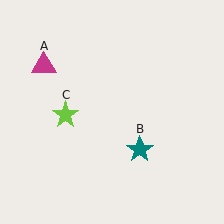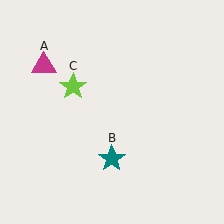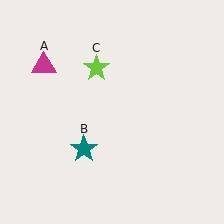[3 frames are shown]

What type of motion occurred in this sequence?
The teal star (object B), lime star (object C) rotated clockwise around the center of the scene.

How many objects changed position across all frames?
2 objects changed position: teal star (object B), lime star (object C).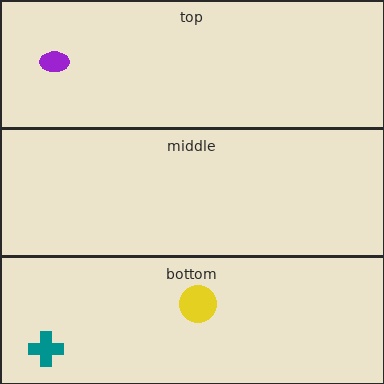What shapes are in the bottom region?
The teal cross, the yellow circle.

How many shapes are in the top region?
1.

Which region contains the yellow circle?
The bottom region.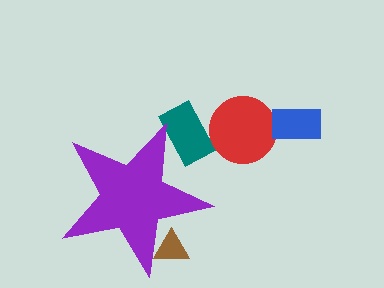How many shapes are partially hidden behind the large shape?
2 shapes are partially hidden.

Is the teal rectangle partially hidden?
Yes, the teal rectangle is partially hidden behind the purple star.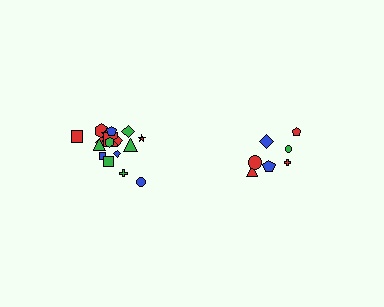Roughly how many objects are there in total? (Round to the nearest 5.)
Roughly 25 objects in total.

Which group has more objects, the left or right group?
The left group.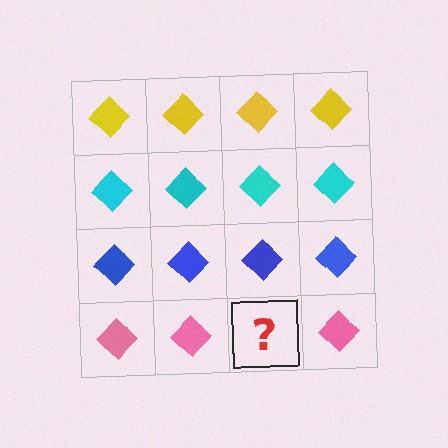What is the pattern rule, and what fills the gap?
The rule is that each row has a consistent color. The gap should be filled with a pink diamond.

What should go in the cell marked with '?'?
The missing cell should contain a pink diamond.